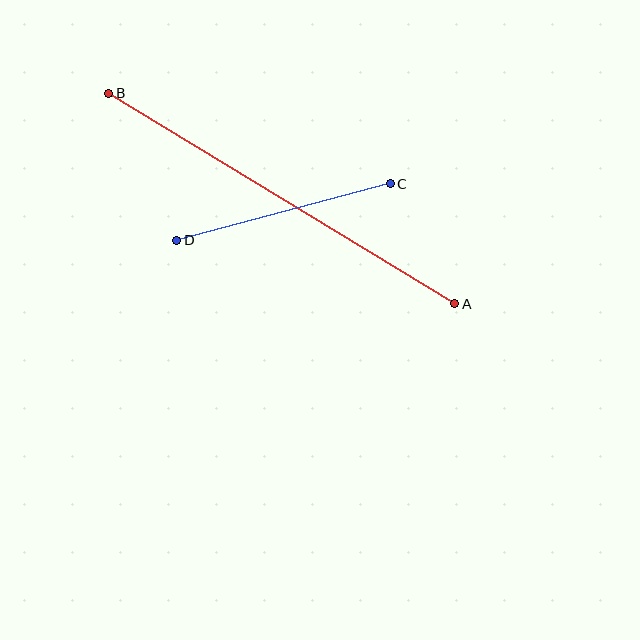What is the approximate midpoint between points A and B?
The midpoint is at approximately (282, 199) pixels.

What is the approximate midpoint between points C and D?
The midpoint is at approximately (284, 212) pixels.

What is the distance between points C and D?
The distance is approximately 221 pixels.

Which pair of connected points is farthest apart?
Points A and B are farthest apart.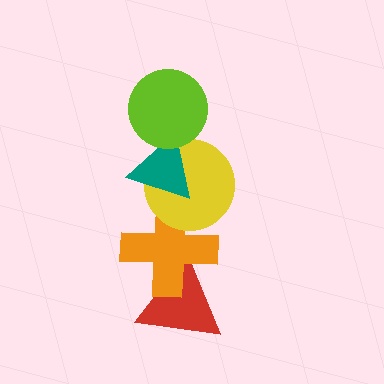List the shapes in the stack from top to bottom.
From top to bottom: the lime circle, the teal triangle, the yellow circle, the orange cross, the red triangle.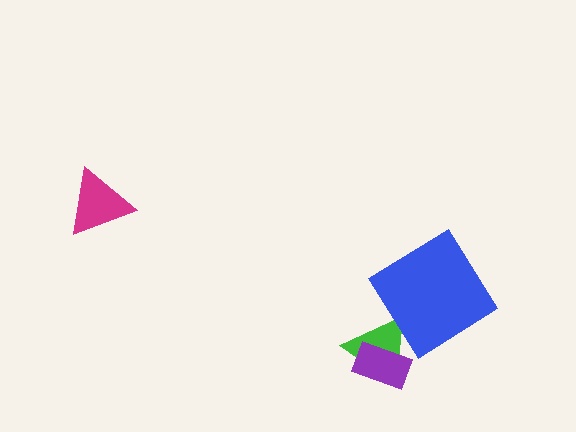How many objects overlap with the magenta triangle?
0 objects overlap with the magenta triangle.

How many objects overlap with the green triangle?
2 objects overlap with the green triangle.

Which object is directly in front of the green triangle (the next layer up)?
The purple rectangle is directly in front of the green triangle.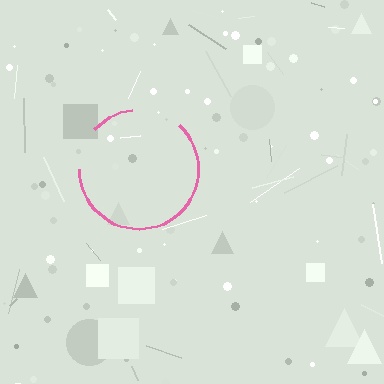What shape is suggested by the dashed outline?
The dashed outline suggests a circle.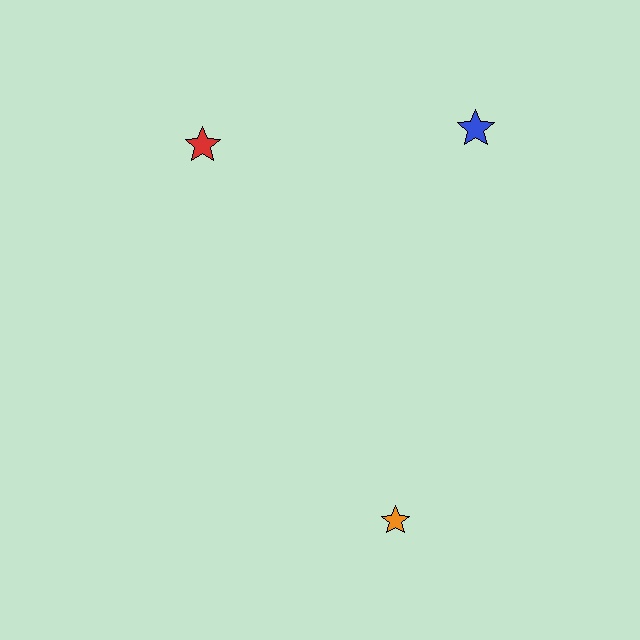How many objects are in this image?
There are 3 objects.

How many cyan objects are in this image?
There are no cyan objects.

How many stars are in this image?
There are 3 stars.